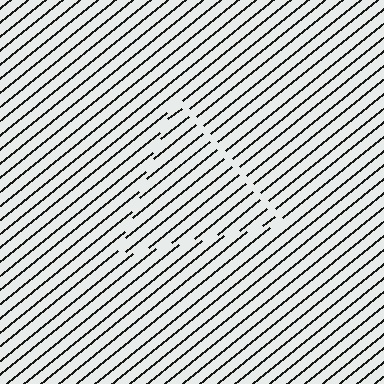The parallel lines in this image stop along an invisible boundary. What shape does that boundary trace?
An illusory triangle. The interior of the shape contains the same grating, shifted by half a period — the contour is defined by the phase discontinuity where line-ends from the inner and outer gratings abut.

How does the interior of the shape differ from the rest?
The interior of the shape contains the same grating, shifted by half a period — the contour is defined by the phase discontinuity where line-ends from the inner and outer gratings abut.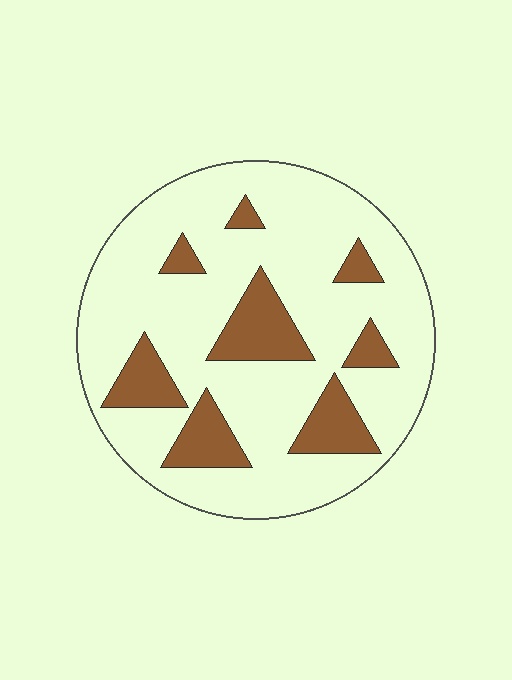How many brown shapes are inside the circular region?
8.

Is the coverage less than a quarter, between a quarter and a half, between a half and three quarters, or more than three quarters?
Less than a quarter.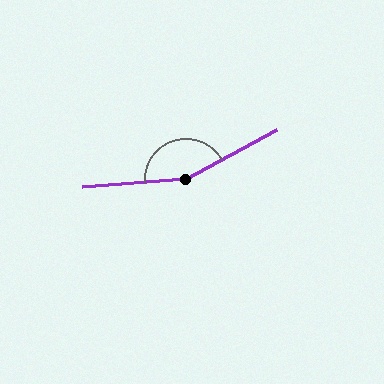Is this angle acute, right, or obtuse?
It is obtuse.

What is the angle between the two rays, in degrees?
Approximately 156 degrees.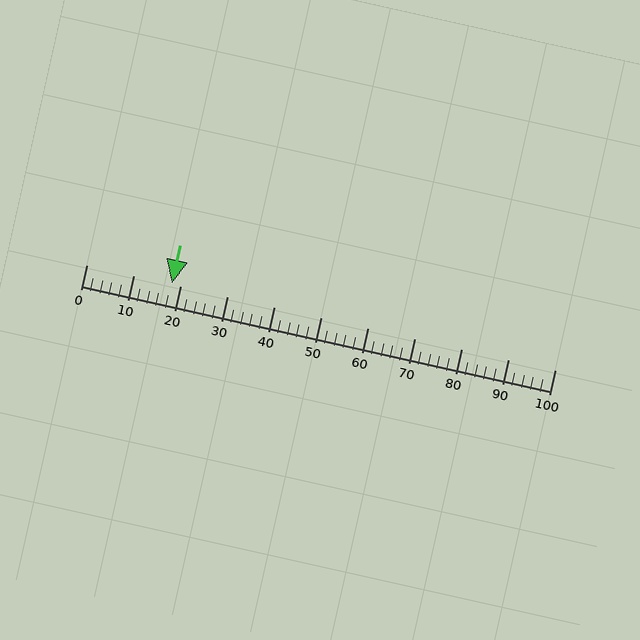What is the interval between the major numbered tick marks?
The major tick marks are spaced 10 units apart.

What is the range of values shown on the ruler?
The ruler shows values from 0 to 100.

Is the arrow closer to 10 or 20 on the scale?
The arrow is closer to 20.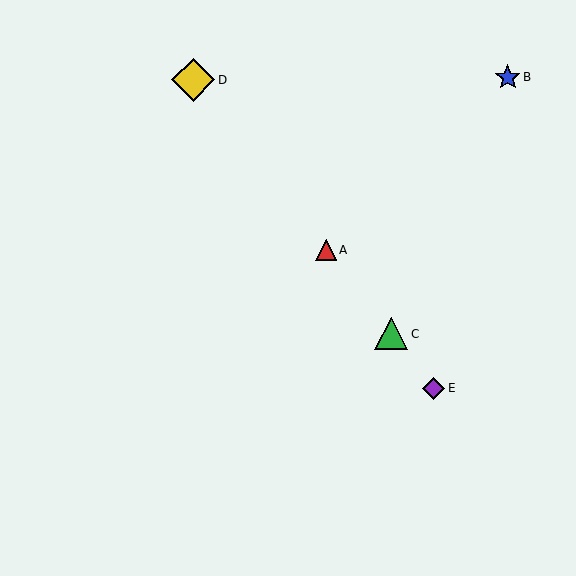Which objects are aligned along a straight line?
Objects A, C, D, E are aligned along a straight line.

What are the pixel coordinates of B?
Object B is at (508, 77).